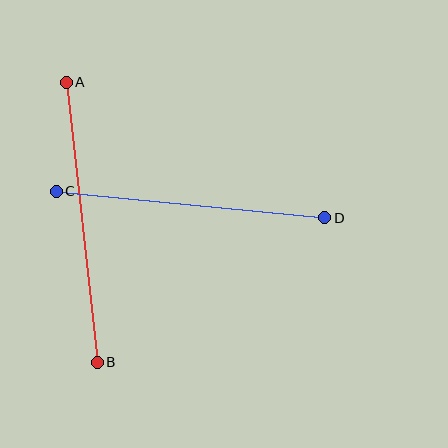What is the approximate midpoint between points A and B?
The midpoint is at approximately (82, 222) pixels.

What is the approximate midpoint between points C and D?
The midpoint is at approximately (190, 205) pixels.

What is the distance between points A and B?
The distance is approximately 282 pixels.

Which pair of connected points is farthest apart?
Points A and B are farthest apart.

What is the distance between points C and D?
The distance is approximately 269 pixels.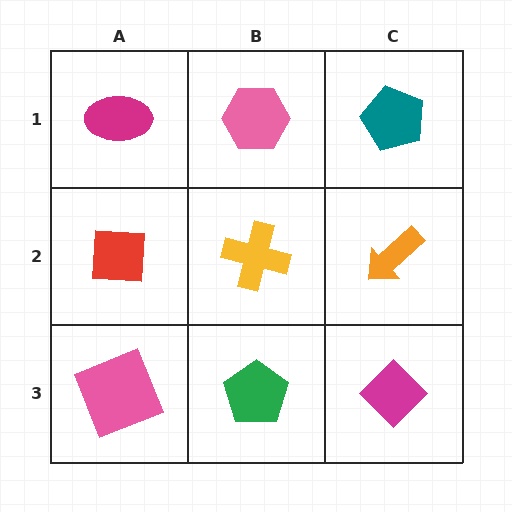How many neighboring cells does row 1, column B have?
3.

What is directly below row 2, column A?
A pink square.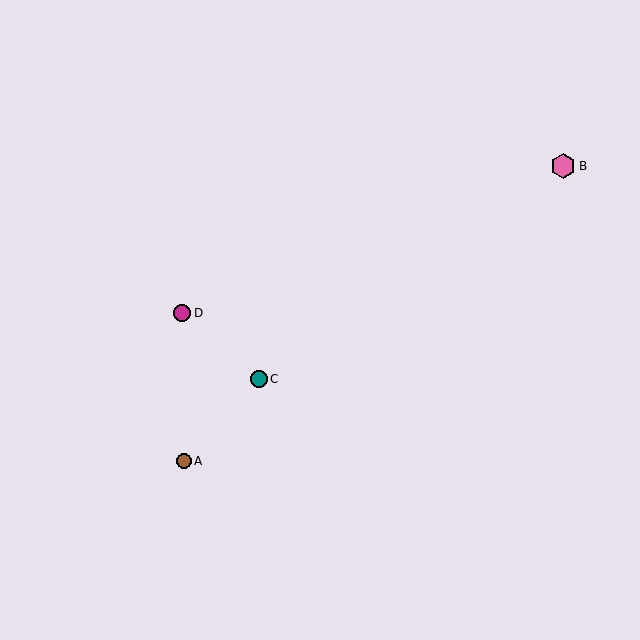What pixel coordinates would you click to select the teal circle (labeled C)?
Click at (259, 379) to select the teal circle C.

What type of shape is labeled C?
Shape C is a teal circle.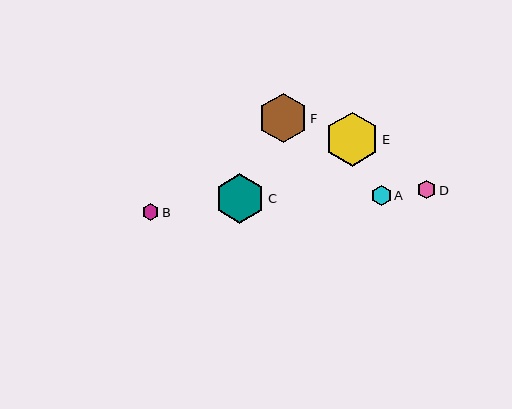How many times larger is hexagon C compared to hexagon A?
Hexagon C is approximately 2.5 times the size of hexagon A.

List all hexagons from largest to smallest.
From largest to smallest: E, C, F, A, D, B.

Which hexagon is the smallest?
Hexagon B is the smallest with a size of approximately 17 pixels.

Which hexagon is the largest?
Hexagon E is the largest with a size of approximately 54 pixels.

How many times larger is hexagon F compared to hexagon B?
Hexagon F is approximately 2.9 times the size of hexagon B.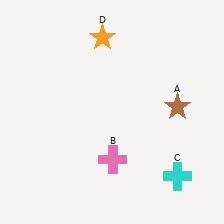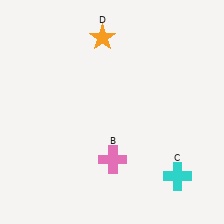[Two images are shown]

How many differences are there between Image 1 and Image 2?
There is 1 difference between the two images.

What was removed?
The brown star (A) was removed in Image 2.